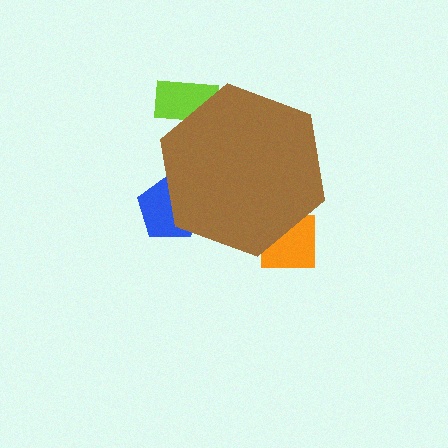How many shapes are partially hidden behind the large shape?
3 shapes are partially hidden.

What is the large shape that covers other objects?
A brown hexagon.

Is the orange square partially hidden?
Yes, the orange square is partially hidden behind the brown hexagon.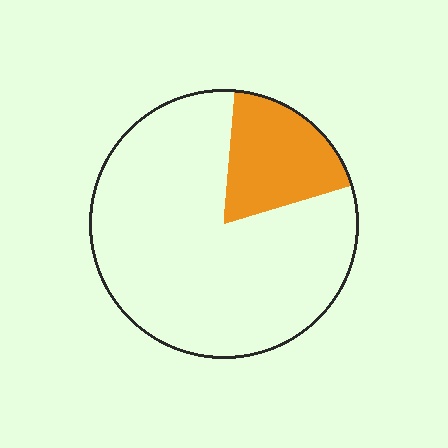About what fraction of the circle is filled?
About one fifth (1/5).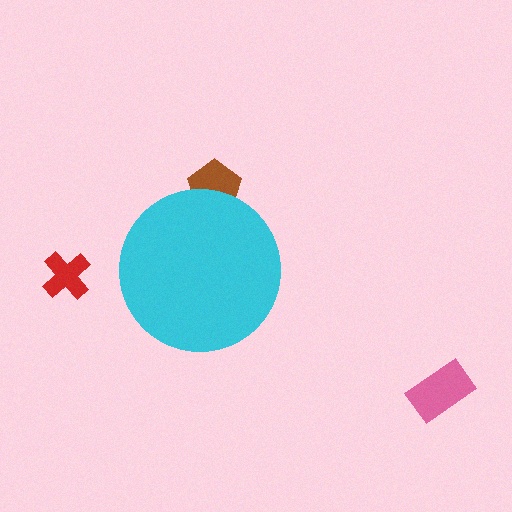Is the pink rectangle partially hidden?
No, the pink rectangle is fully visible.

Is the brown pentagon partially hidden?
Yes, the brown pentagon is partially hidden behind the cyan circle.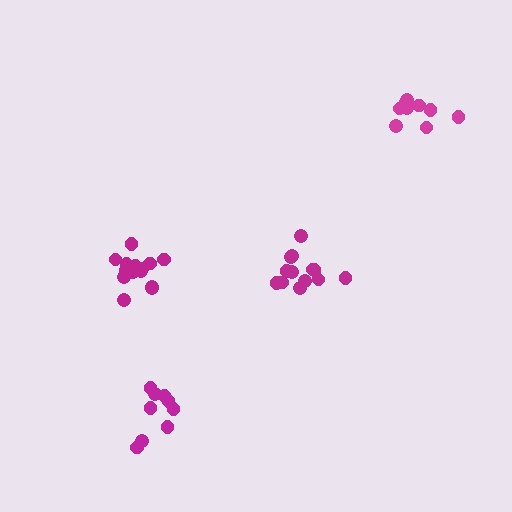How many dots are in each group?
Group 1: 14 dots, Group 2: 13 dots, Group 3: 9 dots, Group 4: 9 dots (45 total).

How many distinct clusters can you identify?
There are 4 distinct clusters.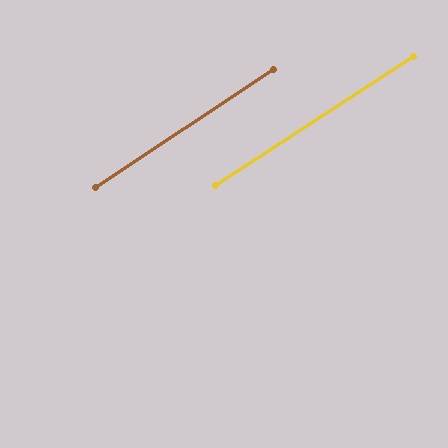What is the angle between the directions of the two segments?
Approximately 1 degree.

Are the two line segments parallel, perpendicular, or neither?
Parallel — their directions differ by only 0.6°.